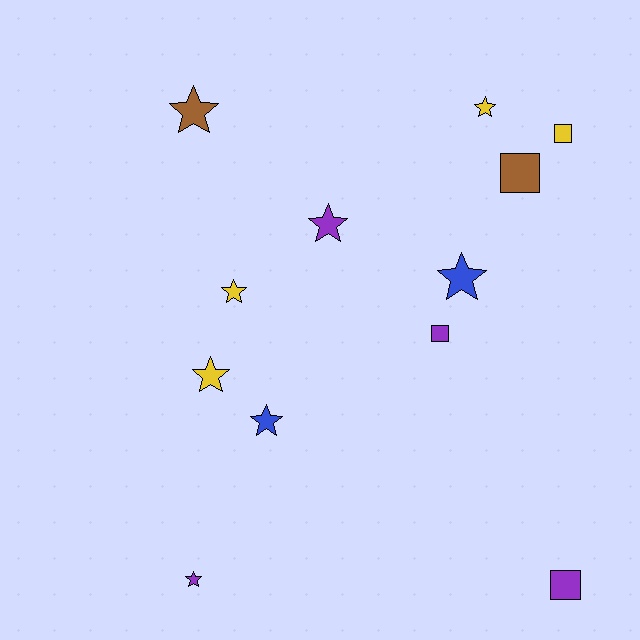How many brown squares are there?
There is 1 brown square.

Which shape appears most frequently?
Star, with 8 objects.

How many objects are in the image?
There are 12 objects.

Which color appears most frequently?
Purple, with 4 objects.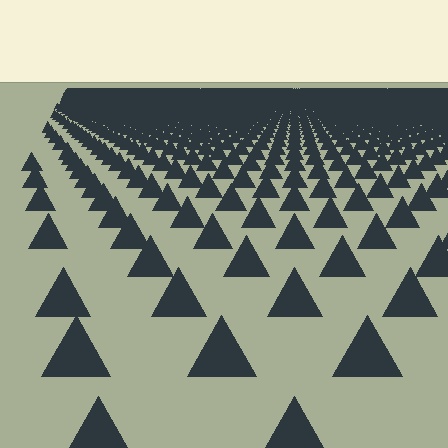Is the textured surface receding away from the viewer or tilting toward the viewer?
The surface is receding away from the viewer. Texture elements get smaller and denser toward the top.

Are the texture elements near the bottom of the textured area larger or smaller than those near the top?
Larger. Near the bottom, elements are closer to the viewer and appear at a bigger on-screen size.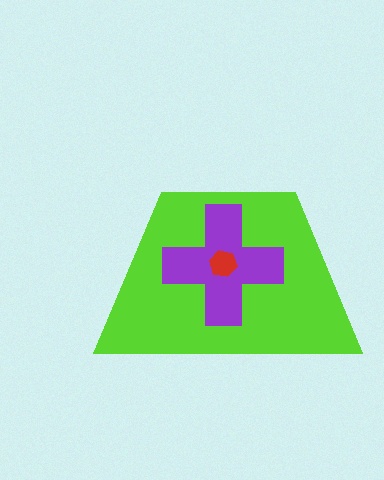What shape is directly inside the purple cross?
The red hexagon.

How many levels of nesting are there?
3.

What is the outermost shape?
The lime trapezoid.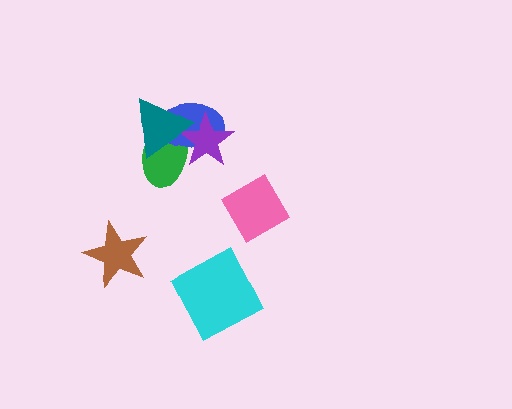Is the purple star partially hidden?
Yes, it is partially covered by another shape.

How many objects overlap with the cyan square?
0 objects overlap with the cyan square.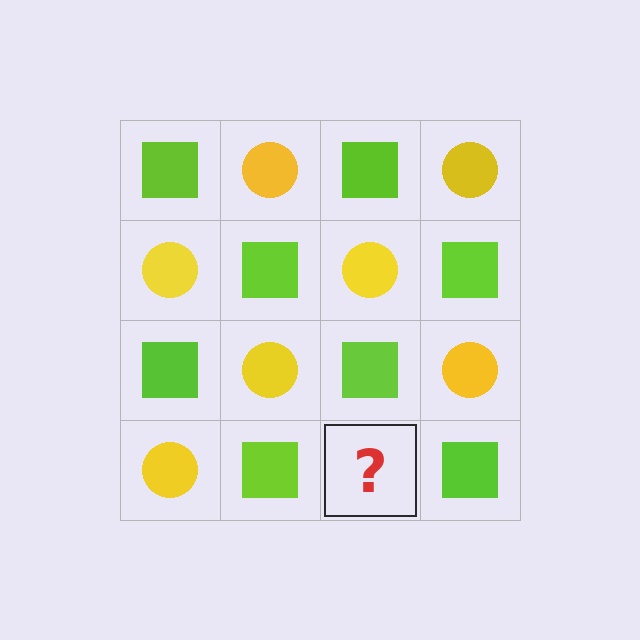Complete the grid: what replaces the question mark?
The question mark should be replaced with a yellow circle.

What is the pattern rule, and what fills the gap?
The rule is that it alternates lime square and yellow circle in a checkerboard pattern. The gap should be filled with a yellow circle.